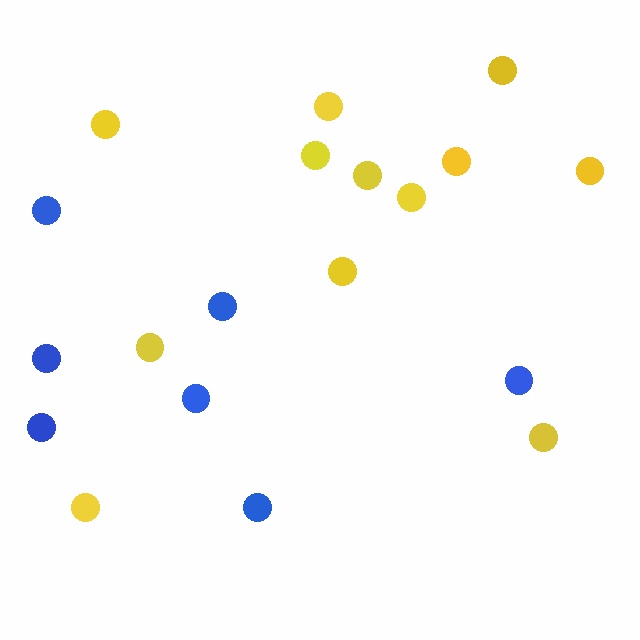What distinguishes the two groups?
There are 2 groups: one group of yellow circles (12) and one group of blue circles (7).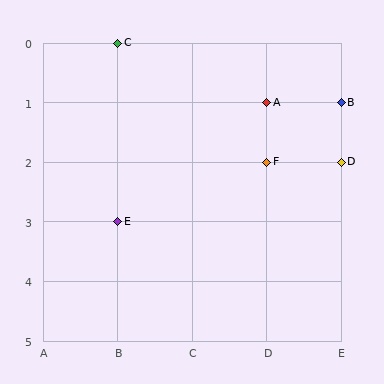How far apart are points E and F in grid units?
Points E and F are 2 columns and 1 row apart (about 2.2 grid units diagonally).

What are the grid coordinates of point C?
Point C is at grid coordinates (B, 0).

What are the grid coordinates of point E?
Point E is at grid coordinates (B, 3).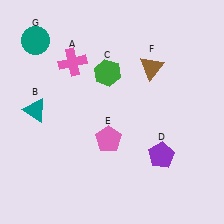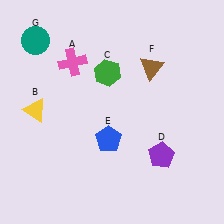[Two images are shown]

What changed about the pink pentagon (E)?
In Image 1, E is pink. In Image 2, it changed to blue.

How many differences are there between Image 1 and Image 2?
There are 2 differences between the two images.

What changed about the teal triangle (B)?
In Image 1, B is teal. In Image 2, it changed to yellow.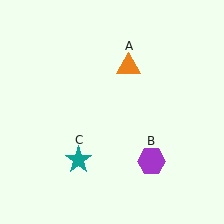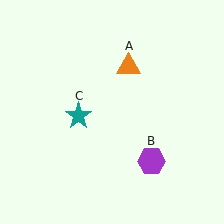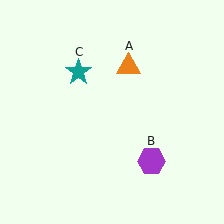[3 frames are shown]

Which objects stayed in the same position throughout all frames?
Orange triangle (object A) and purple hexagon (object B) remained stationary.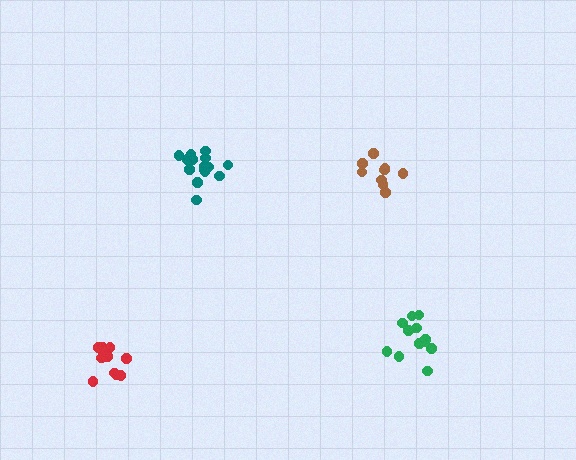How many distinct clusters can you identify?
There are 4 distinct clusters.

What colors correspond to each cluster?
The clusters are colored: green, teal, red, brown.